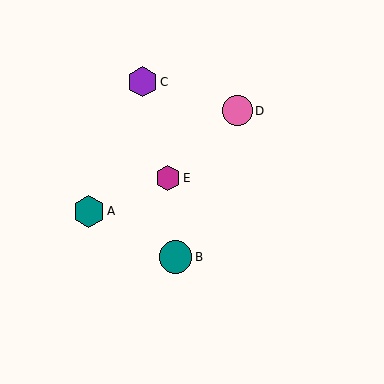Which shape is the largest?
The teal circle (labeled B) is the largest.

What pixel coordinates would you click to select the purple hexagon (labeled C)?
Click at (142, 82) to select the purple hexagon C.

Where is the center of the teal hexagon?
The center of the teal hexagon is at (89, 211).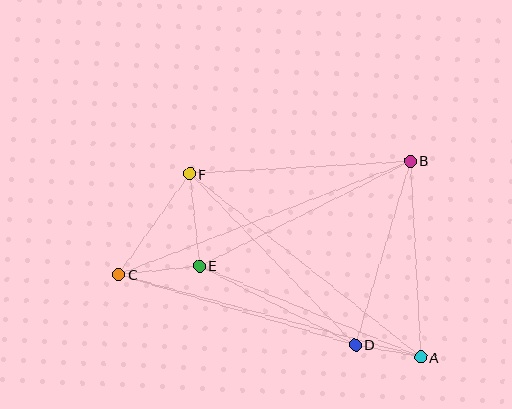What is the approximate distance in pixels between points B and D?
The distance between B and D is approximately 192 pixels.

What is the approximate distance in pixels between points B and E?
The distance between B and E is approximately 235 pixels.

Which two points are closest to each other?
Points A and D are closest to each other.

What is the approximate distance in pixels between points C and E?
The distance between C and E is approximately 81 pixels.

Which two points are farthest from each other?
Points A and C are farthest from each other.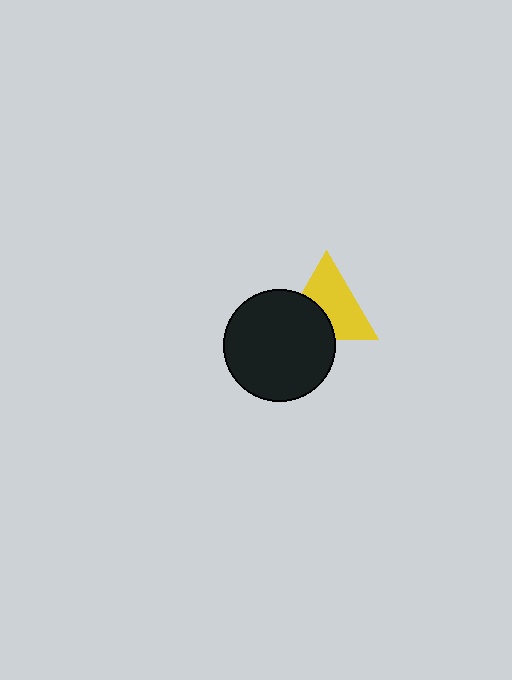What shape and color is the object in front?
The object in front is a black circle.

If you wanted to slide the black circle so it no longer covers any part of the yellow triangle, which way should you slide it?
Slide it toward the lower-left — that is the most direct way to separate the two shapes.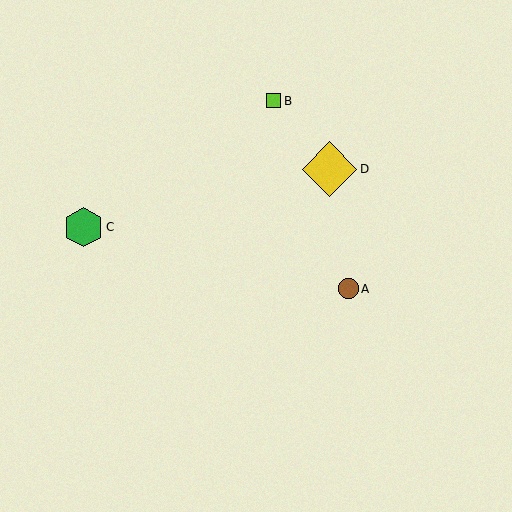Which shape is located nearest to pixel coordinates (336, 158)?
The yellow diamond (labeled D) at (329, 169) is nearest to that location.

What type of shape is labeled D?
Shape D is a yellow diamond.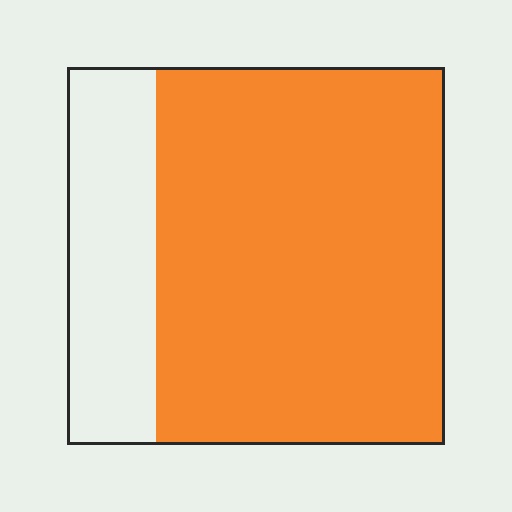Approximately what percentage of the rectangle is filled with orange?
Approximately 75%.